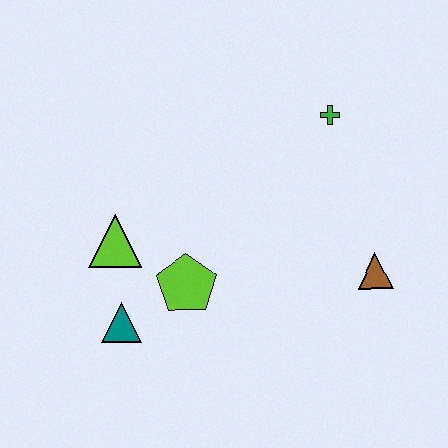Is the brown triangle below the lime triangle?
Yes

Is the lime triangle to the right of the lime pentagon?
No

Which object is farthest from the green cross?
The teal triangle is farthest from the green cross.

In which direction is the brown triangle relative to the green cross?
The brown triangle is below the green cross.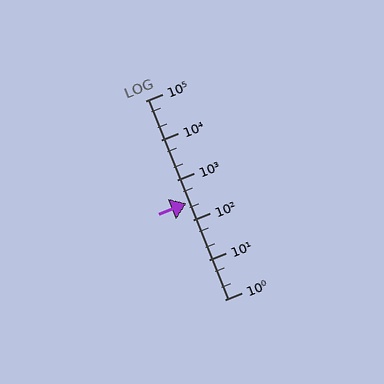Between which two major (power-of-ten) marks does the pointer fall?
The pointer is between 100 and 1000.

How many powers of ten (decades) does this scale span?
The scale spans 5 decades, from 1 to 100000.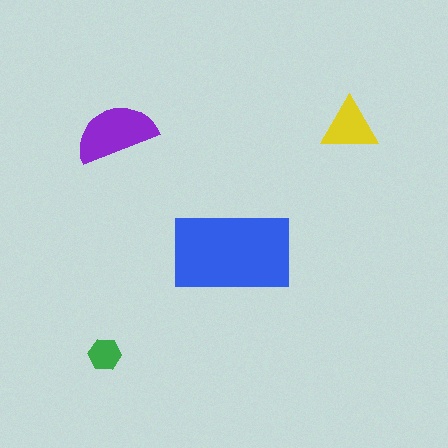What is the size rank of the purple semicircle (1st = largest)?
2nd.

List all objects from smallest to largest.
The green hexagon, the yellow triangle, the purple semicircle, the blue rectangle.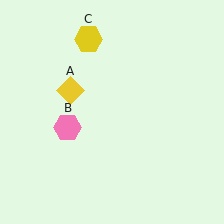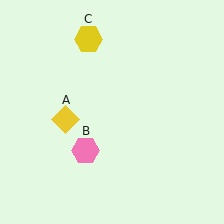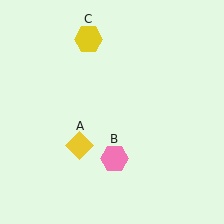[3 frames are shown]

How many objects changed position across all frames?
2 objects changed position: yellow diamond (object A), pink hexagon (object B).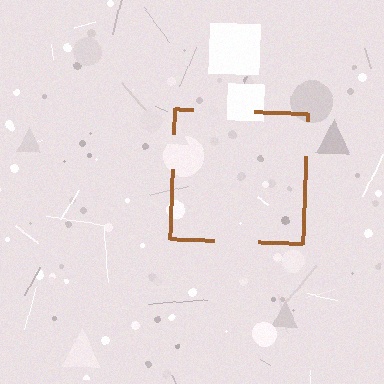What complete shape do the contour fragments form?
The contour fragments form a square.